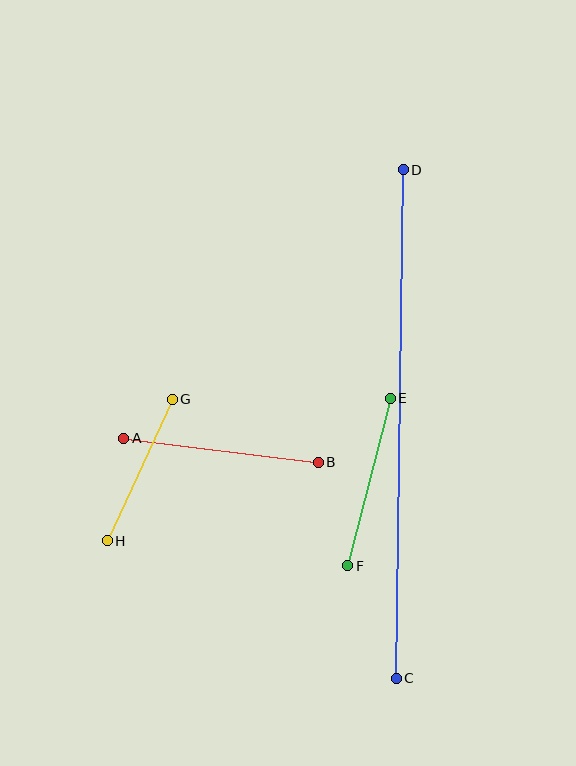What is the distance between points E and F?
The distance is approximately 173 pixels.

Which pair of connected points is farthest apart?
Points C and D are farthest apart.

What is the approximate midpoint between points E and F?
The midpoint is at approximately (369, 482) pixels.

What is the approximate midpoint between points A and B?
The midpoint is at approximately (221, 450) pixels.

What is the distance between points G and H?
The distance is approximately 156 pixels.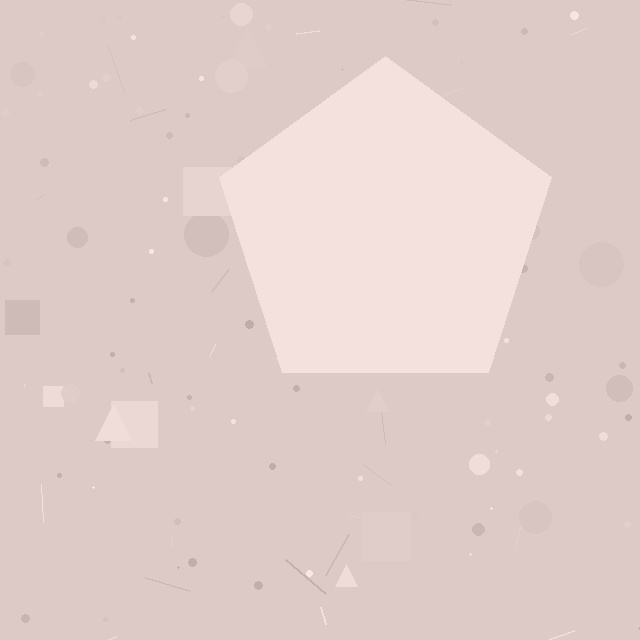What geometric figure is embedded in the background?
A pentagon is embedded in the background.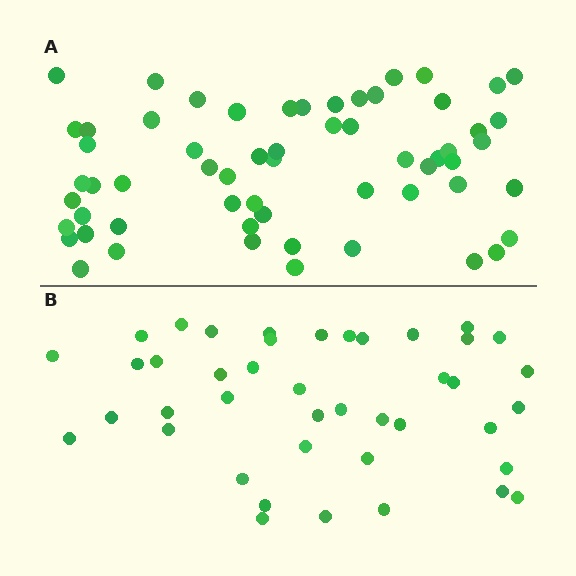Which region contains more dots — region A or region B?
Region A (the top region) has more dots.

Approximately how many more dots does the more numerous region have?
Region A has approximately 20 more dots than region B.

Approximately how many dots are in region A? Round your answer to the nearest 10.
About 60 dots.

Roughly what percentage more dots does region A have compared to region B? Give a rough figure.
About 45% more.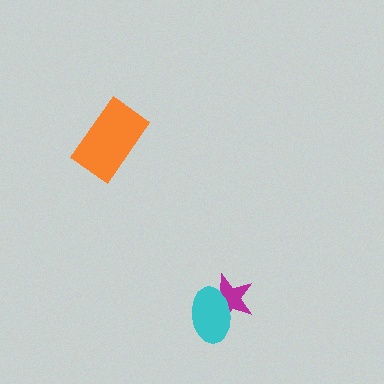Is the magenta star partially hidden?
Yes, it is partially covered by another shape.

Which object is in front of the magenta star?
The cyan ellipse is in front of the magenta star.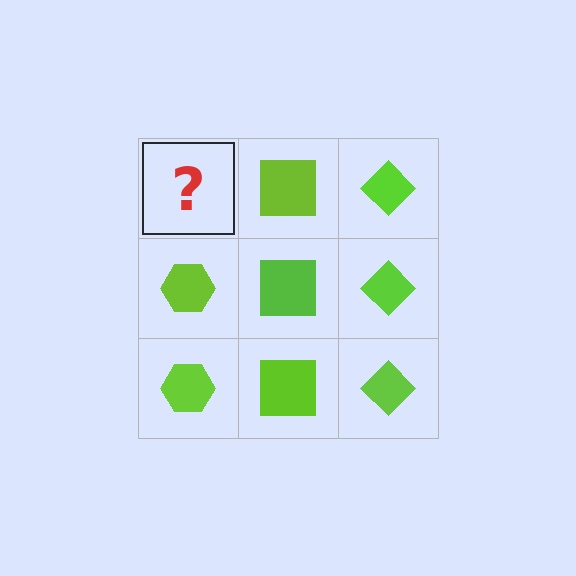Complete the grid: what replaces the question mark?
The question mark should be replaced with a lime hexagon.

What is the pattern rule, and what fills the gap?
The rule is that each column has a consistent shape. The gap should be filled with a lime hexagon.